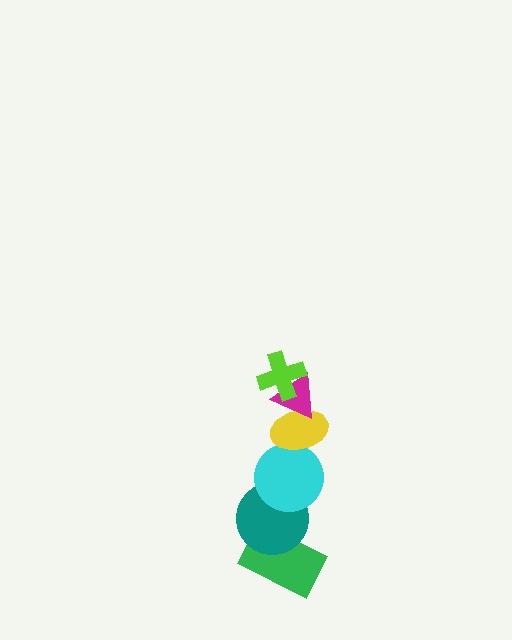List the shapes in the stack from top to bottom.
From top to bottom: the lime cross, the magenta triangle, the yellow ellipse, the cyan circle, the teal circle, the green rectangle.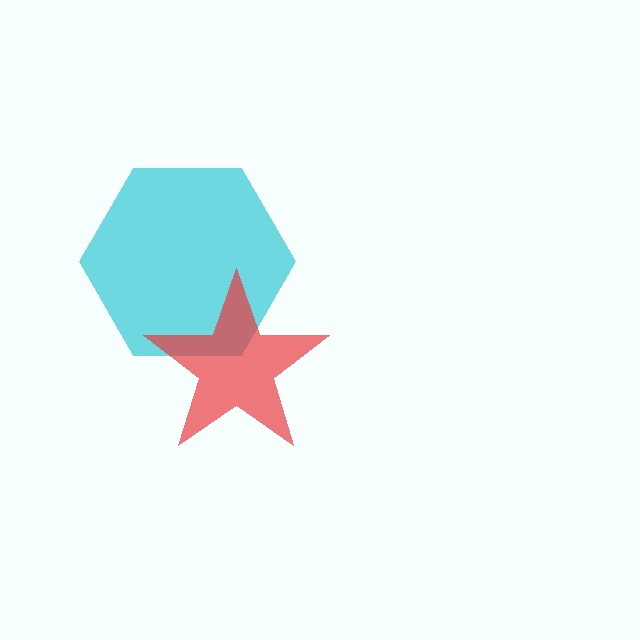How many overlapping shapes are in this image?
There are 2 overlapping shapes in the image.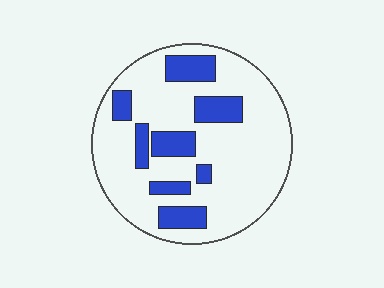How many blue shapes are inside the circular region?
8.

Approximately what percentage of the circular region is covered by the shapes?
Approximately 20%.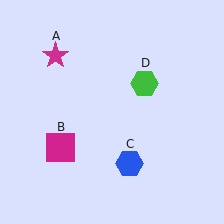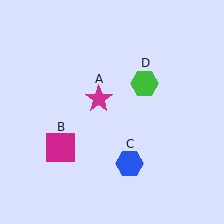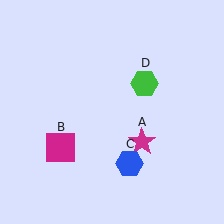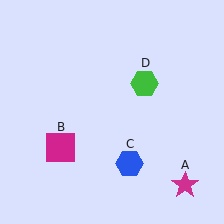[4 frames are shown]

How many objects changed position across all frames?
1 object changed position: magenta star (object A).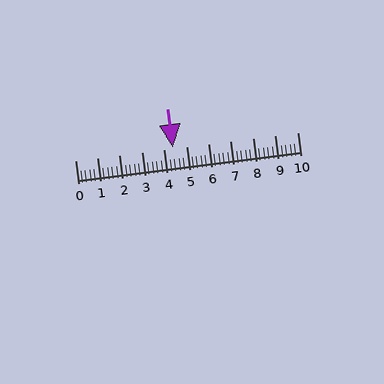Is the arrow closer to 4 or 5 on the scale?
The arrow is closer to 4.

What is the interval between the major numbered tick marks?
The major tick marks are spaced 1 units apart.